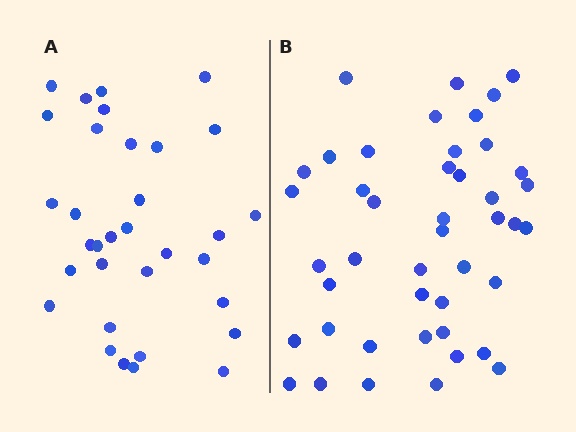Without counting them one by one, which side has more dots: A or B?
Region B (the right region) has more dots.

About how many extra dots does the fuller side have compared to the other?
Region B has roughly 12 or so more dots than region A.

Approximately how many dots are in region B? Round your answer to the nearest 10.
About 40 dots. (The exact count is 44, which rounds to 40.)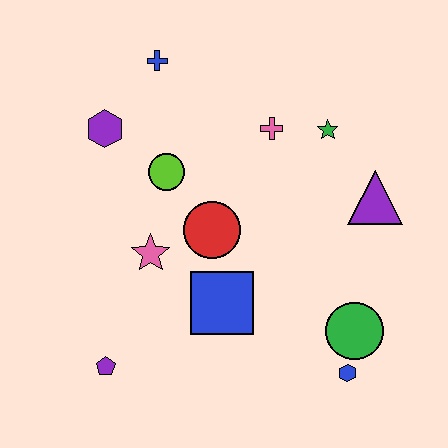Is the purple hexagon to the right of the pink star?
No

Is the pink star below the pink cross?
Yes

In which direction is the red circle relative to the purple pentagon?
The red circle is above the purple pentagon.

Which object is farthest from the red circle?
The blue hexagon is farthest from the red circle.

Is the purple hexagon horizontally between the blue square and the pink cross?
No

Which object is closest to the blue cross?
The purple hexagon is closest to the blue cross.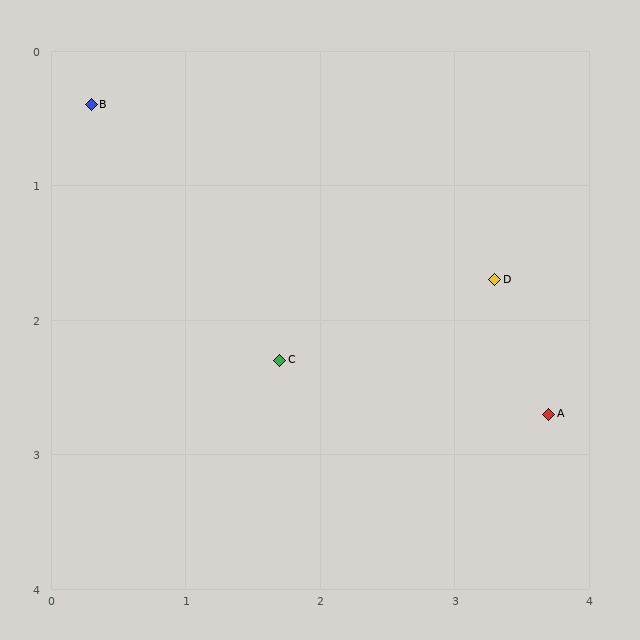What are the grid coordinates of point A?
Point A is at approximately (3.7, 2.7).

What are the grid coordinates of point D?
Point D is at approximately (3.3, 1.7).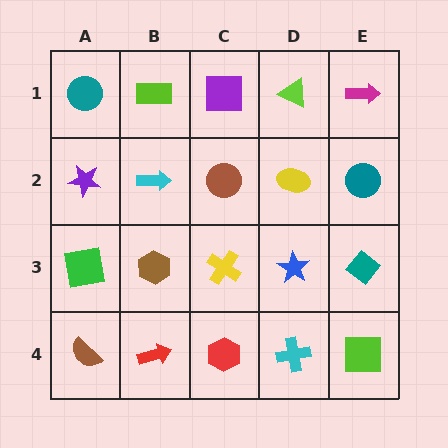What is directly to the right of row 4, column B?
A red hexagon.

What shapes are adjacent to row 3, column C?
A brown circle (row 2, column C), a red hexagon (row 4, column C), a brown hexagon (row 3, column B), a blue star (row 3, column D).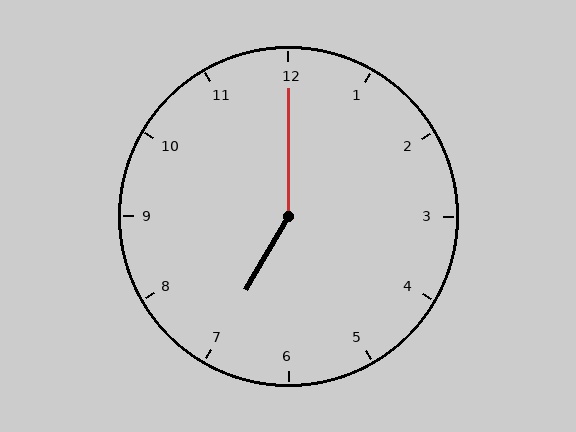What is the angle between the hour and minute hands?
Approximately 150 degrees.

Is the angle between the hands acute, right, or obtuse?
It is obtuse.